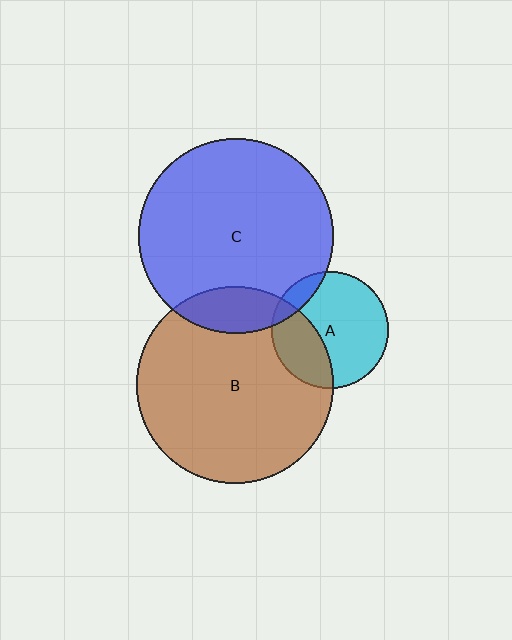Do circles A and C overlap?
Yes.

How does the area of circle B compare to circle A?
Approximately 2.8 times.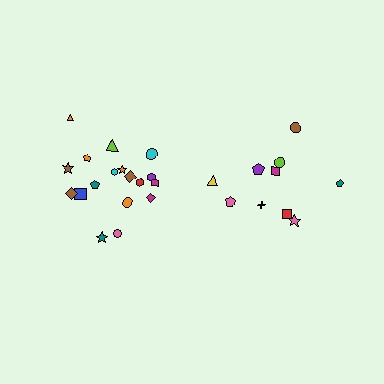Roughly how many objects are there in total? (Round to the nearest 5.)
Roughly 30 objects in total.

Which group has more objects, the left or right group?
The left group.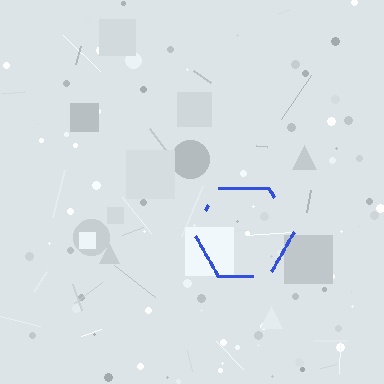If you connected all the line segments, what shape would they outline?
They would outline a hexagon.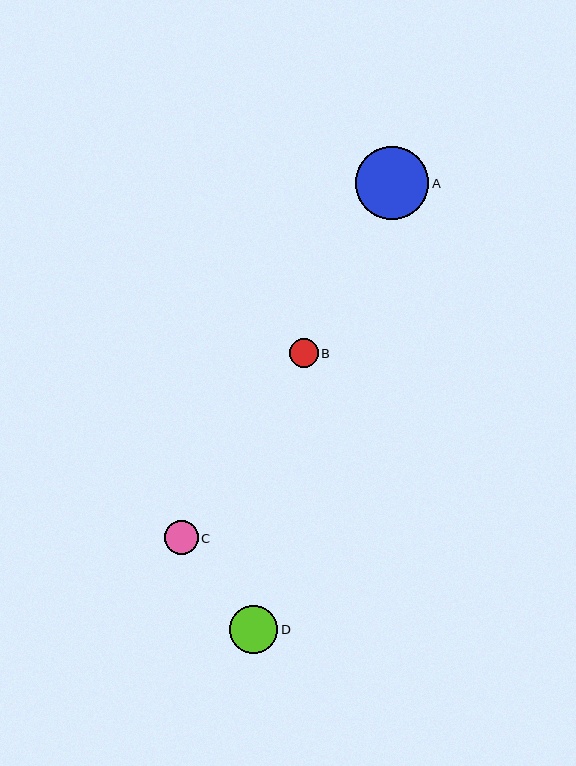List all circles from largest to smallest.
From largest to smallest: A, D, C, B.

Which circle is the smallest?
Circle B is the smallest with a size of approximately 29 pixels.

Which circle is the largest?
Circle A is the largest with a size of approximately 73 pixels.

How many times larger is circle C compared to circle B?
Circle C is approximately 1.2 times the size of circle B.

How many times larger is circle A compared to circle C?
Circle A is approximately 2.1 times the size of circle C.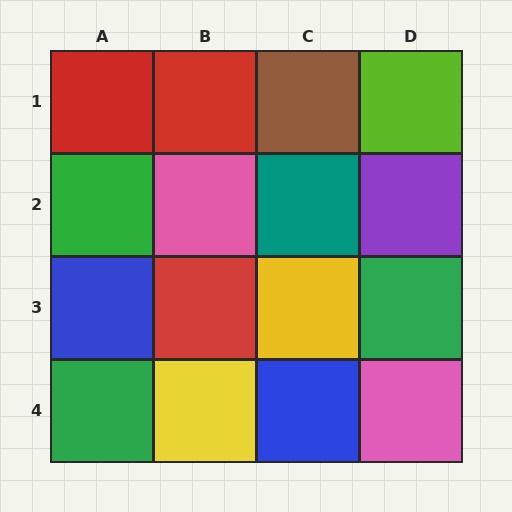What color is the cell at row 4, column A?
Green.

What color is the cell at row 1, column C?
Brown.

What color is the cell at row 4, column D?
Pink.